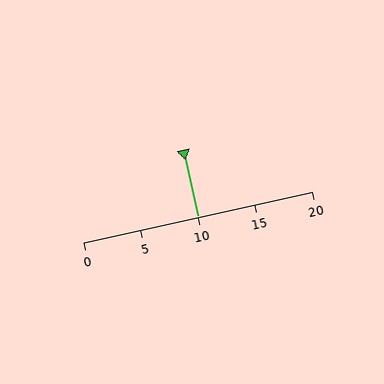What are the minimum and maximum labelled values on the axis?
The axis runs from 0 to 20.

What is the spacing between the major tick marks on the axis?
The major ticks are spaced 5 apart.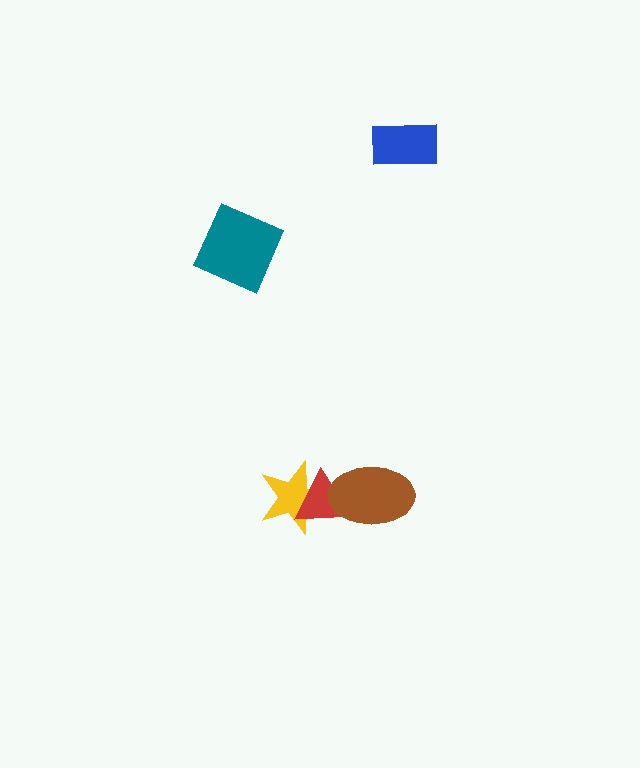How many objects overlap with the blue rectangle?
0 objects overlap with the blue rectangle.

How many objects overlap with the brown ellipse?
1 object overlaps with the brown ellipse.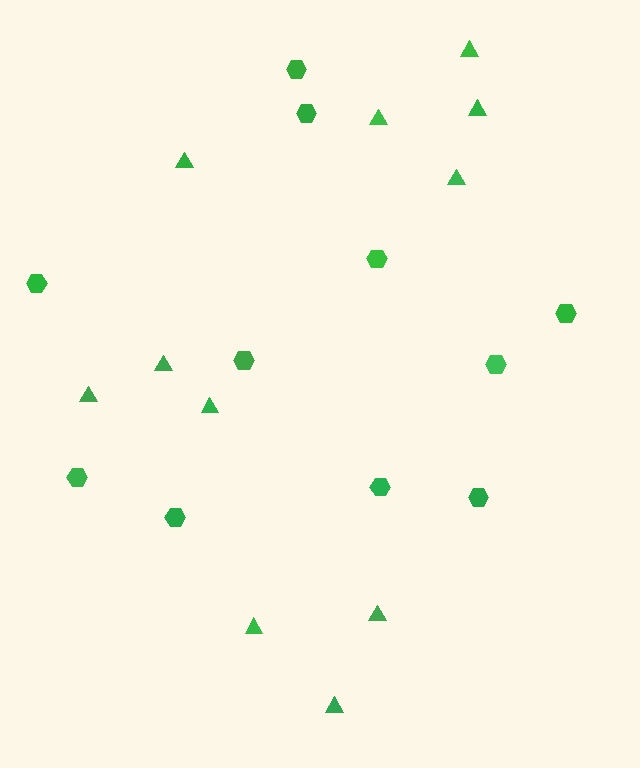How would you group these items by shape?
There are 2 groups: one group of hexagons (11) and one group of triangles (11).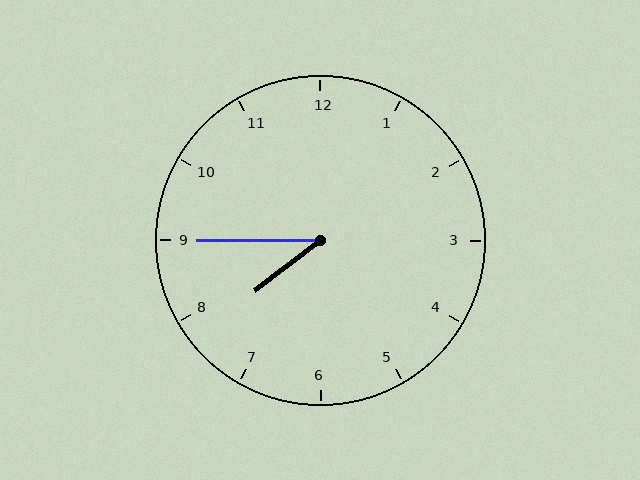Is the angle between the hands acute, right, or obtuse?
It is acute.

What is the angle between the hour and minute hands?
Approximately 38 degrees.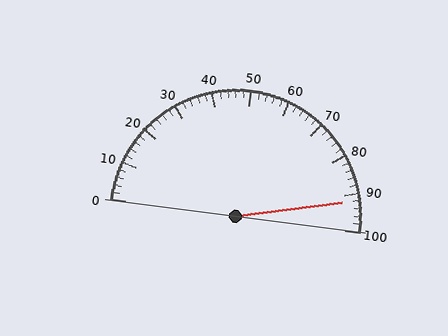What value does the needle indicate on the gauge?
The needle indicates approximately 92.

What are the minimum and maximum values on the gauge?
The gauge ranges from 0 to 100.